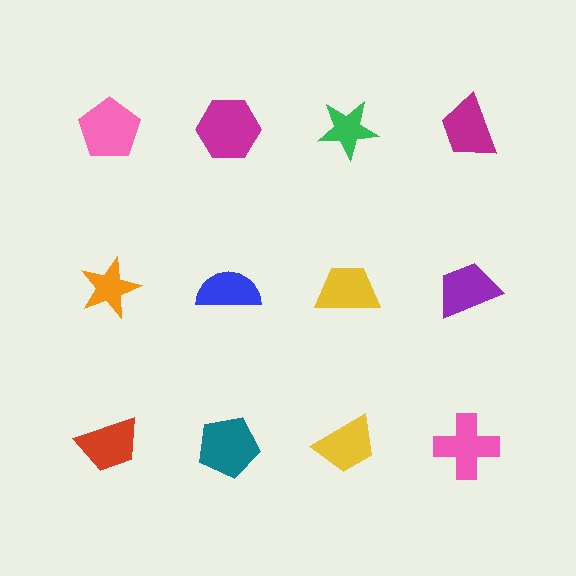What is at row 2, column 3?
A yellow trapezoid.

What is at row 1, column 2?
A magenta hexagon.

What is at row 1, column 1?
A pink pentagon.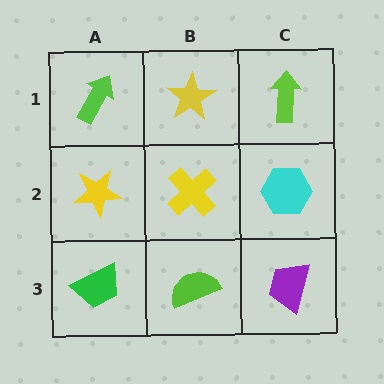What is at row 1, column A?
A lime arrow.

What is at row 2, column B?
A yellow cross.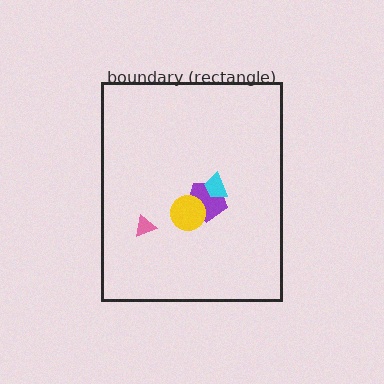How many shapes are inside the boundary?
4 inside, 0 outside.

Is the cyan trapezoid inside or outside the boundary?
Inside.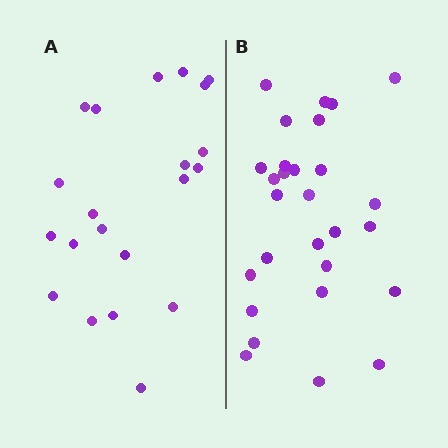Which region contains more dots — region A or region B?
Region B (the right region) has more dots.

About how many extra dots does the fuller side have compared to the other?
Region B has roughly 8 or so more dots than region A.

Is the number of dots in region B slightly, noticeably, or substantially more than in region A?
Region B has noticeably more, but not dramatically so. The ratio is roughly 1.3 to 1.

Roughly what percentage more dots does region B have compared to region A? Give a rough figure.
About 35% more.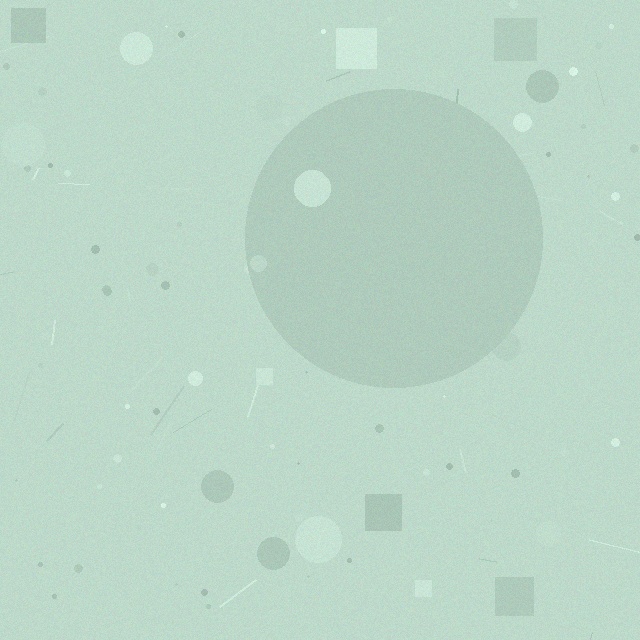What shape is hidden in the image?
A circle is hidden in the image.